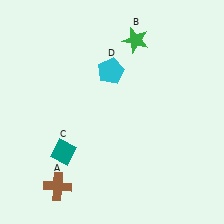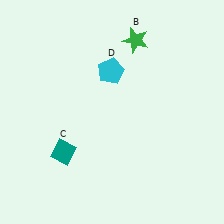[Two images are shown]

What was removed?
The brown cross (A) was removed in Image 2.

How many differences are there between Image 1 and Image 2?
There is 1 difference between the two images.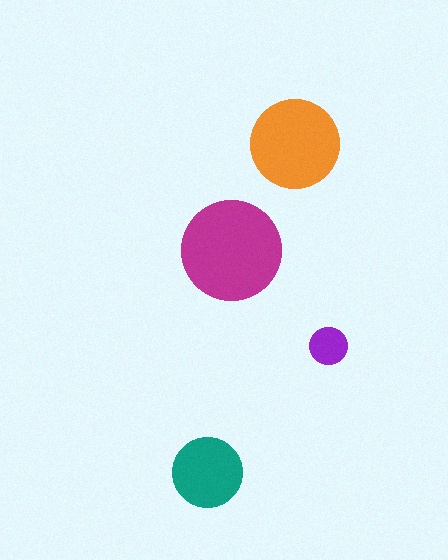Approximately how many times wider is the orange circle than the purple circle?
About 2.5 times wider.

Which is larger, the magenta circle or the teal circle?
The magenta one.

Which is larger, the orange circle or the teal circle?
The orange one.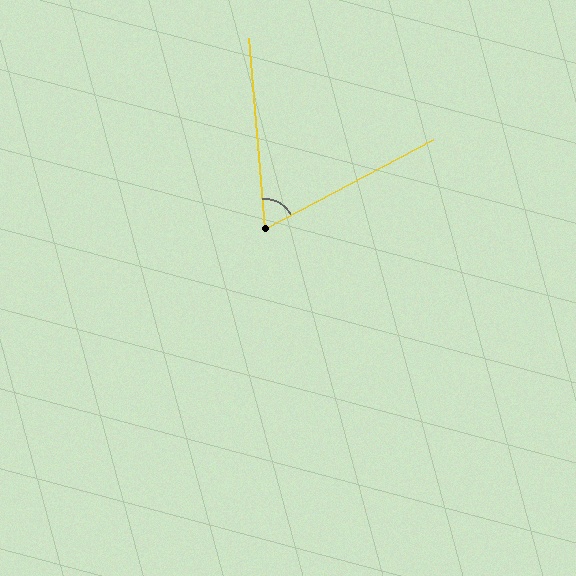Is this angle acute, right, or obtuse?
It is acute.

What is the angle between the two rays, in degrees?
Approximately 67 degrees.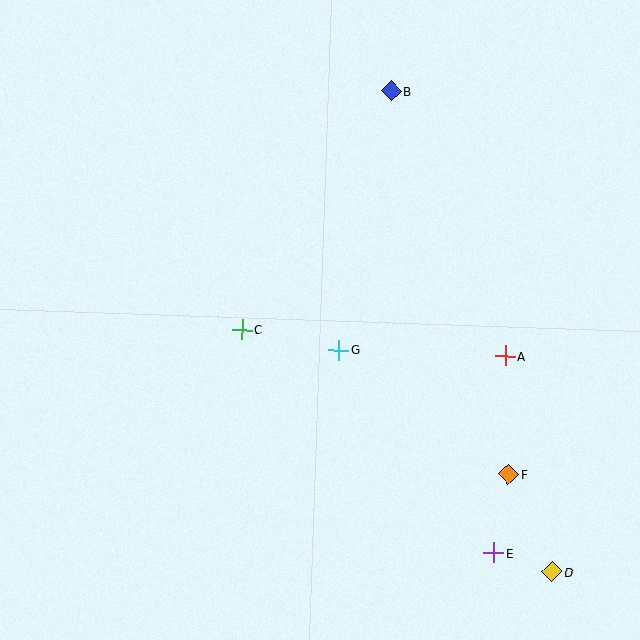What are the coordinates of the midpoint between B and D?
The midpoint between B and D is at (472, 332).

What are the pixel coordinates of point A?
Point A is at (505, 356).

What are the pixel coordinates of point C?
Point C is at (242, 329).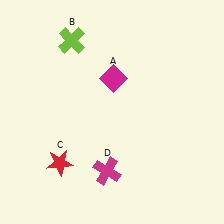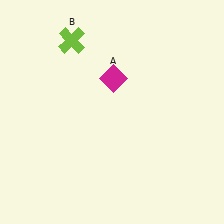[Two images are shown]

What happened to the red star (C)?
The red star (C) was removed in Image 2. It was in the bottom-left area of Image 1.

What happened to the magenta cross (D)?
The magenta cross (D) was removed in Image 2. It was in the bottom-left area of Image 1.